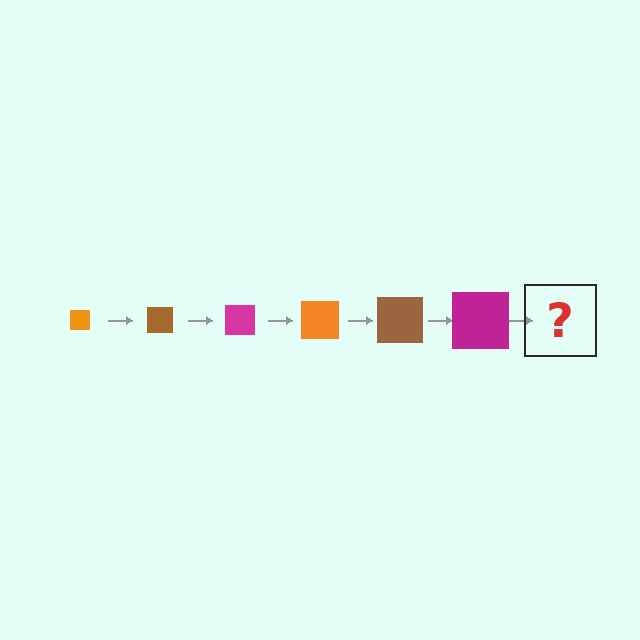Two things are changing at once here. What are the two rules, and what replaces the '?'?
The two rules are that the square grows larger each step and the color cycles through orange, brown, and magenta. The '?' should be an orange square, larger than the previous one.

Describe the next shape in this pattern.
It should be an orange square, larger than the previous one.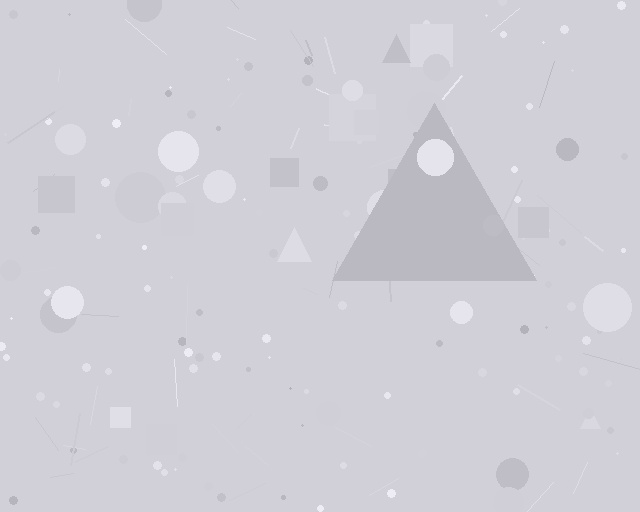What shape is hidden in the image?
A triangle is hidden in the image.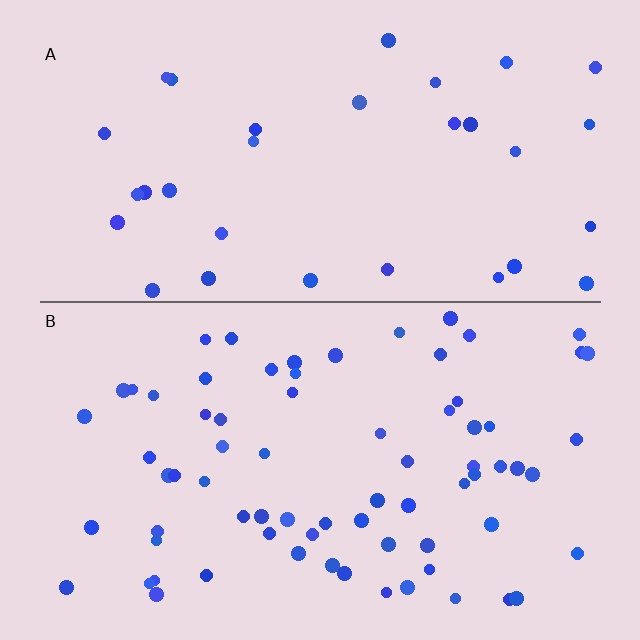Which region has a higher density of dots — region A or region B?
B (the bottom).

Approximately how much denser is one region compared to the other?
Approximately 2.3× — region B over region A.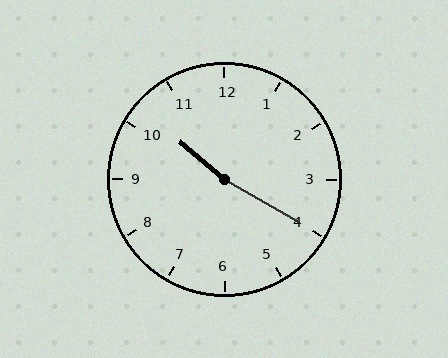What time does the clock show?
10:20.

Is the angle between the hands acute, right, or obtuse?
It is obtuse.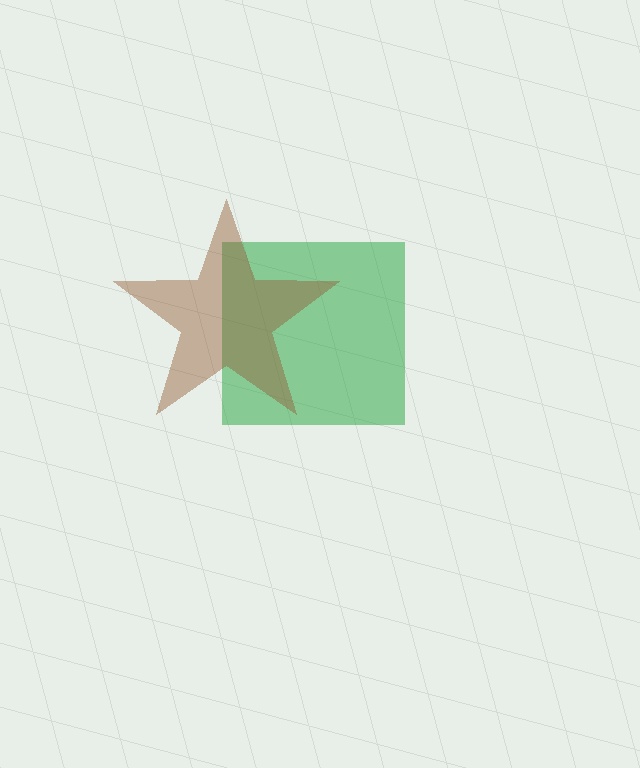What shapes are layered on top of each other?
The layered shapes are: a green square, a brown star.